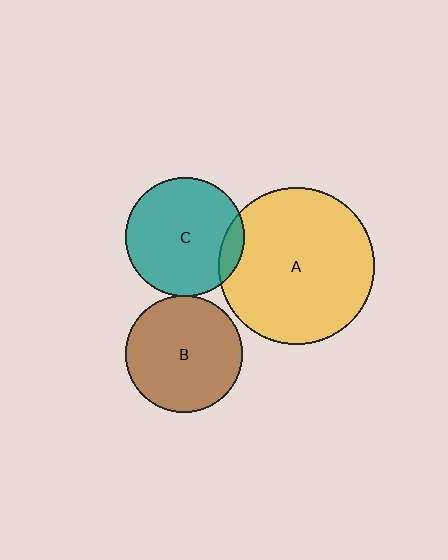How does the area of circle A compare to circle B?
Approximately 1.8 times.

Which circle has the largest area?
Circle A (yellow).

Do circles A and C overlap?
Yes.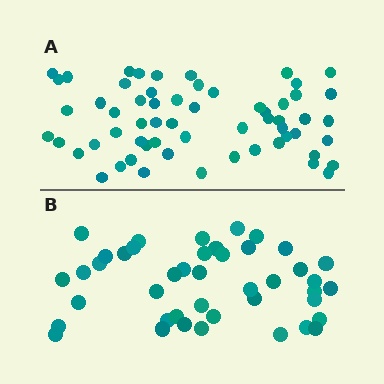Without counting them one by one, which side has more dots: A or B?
Region A (the top region) has more dots.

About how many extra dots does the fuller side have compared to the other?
Region A has approximately 15 more dots than region B.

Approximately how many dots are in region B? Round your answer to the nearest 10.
About 40 dots. (The exact count is 43, which rounds to 40.)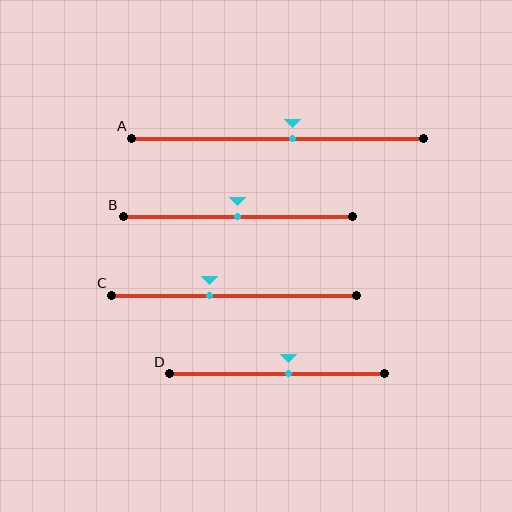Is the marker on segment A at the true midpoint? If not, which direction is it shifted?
No, the marker on segment A is shifted to the right by about 5% of the segment length.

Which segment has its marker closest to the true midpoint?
Segment B has its marker closest to the true midpoint.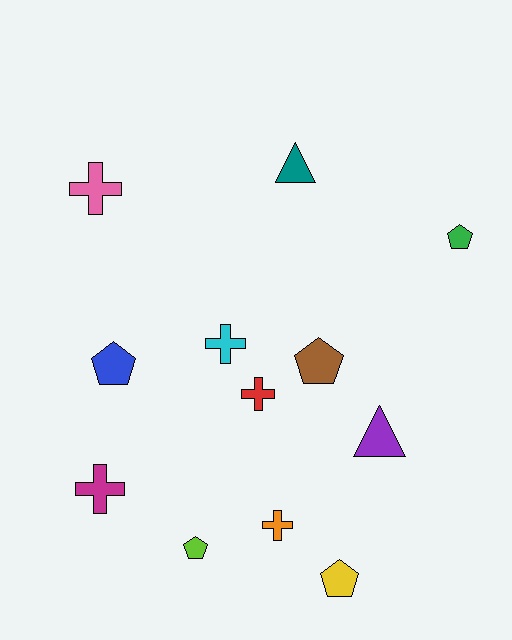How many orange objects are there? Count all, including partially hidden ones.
There is 1 orange object.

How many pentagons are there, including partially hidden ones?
There are 5 pentagons.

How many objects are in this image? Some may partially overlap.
There are 12 objects.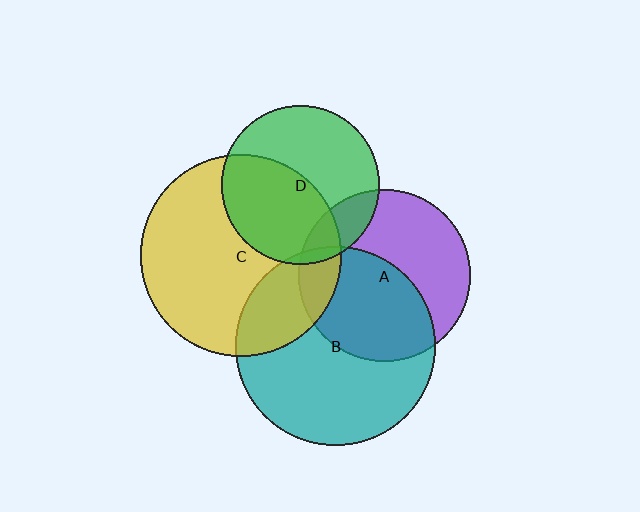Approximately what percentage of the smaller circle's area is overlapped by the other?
Approximately 15%.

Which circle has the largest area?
Circle C (yellow).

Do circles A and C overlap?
Yes.